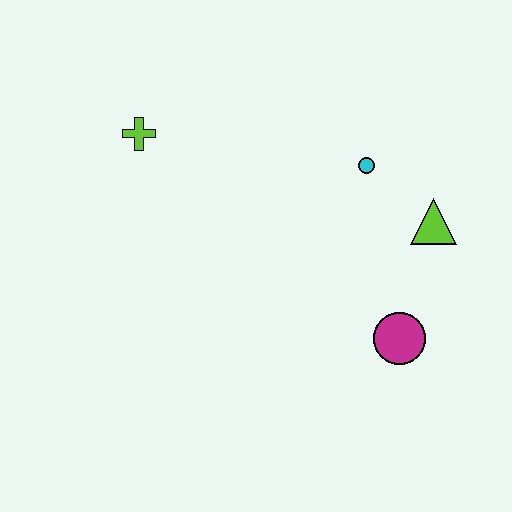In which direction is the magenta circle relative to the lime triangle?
The magenta circle is below the lime triangle.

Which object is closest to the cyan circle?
The lime triangle is closest to the cyan circle.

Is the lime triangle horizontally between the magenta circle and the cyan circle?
No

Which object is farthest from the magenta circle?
The lime cross is farthest from the magenta circle.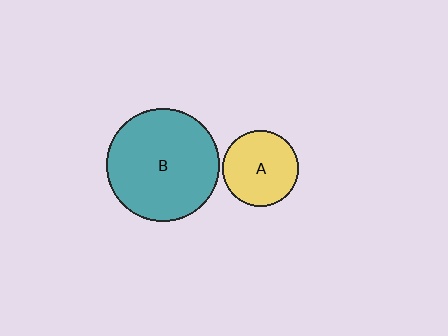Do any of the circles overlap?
No, none of the circles overlap.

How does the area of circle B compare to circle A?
Approximately 2.2 times.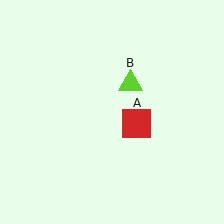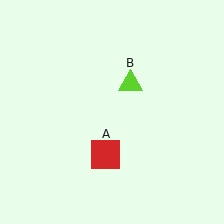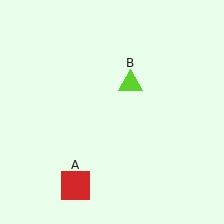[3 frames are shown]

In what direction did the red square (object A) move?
The red square (object A) moved down and to the left.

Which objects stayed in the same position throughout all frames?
Lime triangle (object B) remained stationary.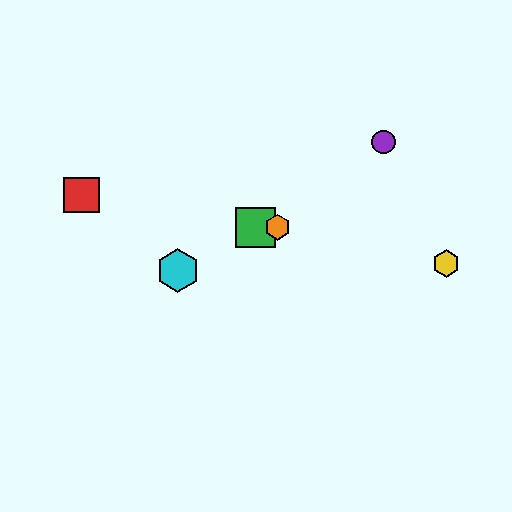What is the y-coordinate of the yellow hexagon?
The yellow hexagon is at y≈264.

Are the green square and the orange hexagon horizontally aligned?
Yes, both are at y≈227.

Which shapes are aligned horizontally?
The blue circle, the green square, the orange hexagon are aligned horizontally.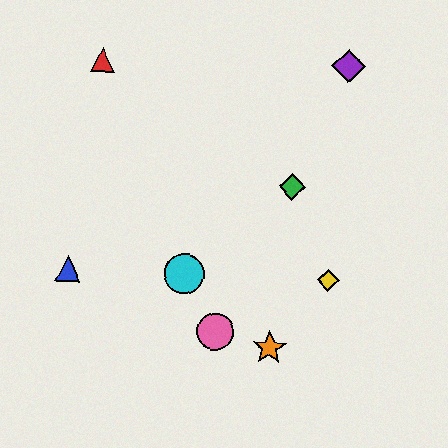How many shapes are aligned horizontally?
3 shapes (the blue triangle, the yellow diamond, the cyan circle) are aligned horizontally.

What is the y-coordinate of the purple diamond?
The purple diamond is at y≈66.